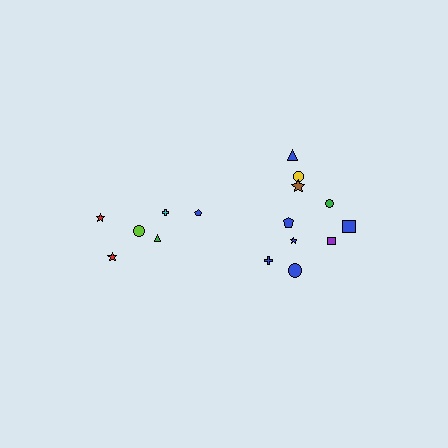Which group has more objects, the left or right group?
The right group.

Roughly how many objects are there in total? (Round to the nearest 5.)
Roughly 15 objects in total.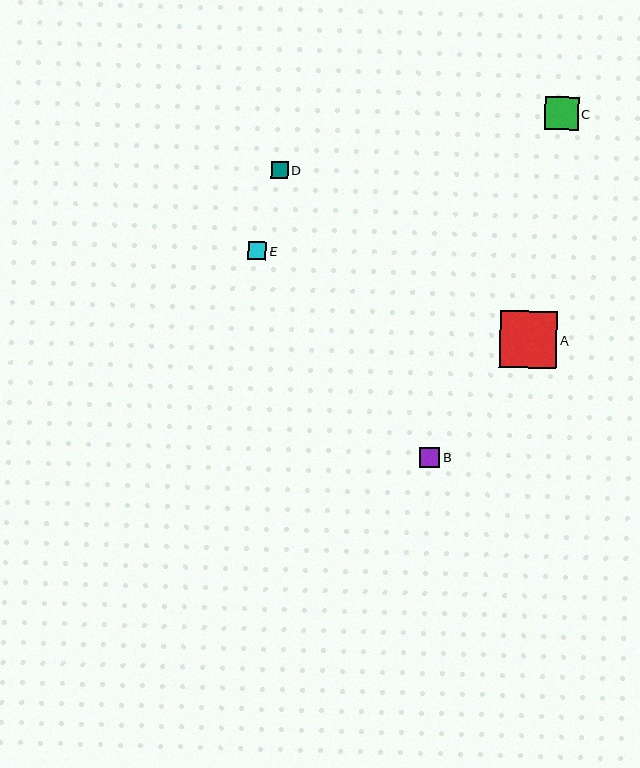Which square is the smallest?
Square D is the smallest with a size of approximately 17 pixels.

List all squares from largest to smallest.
From largest to smallest: A, C, B, E, D.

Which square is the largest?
Square A is the largest with a size of approximately 57 pixels.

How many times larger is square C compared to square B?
Square C is approximately 1.7 times the size of square B.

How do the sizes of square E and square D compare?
Square E and square D are approximately the same size.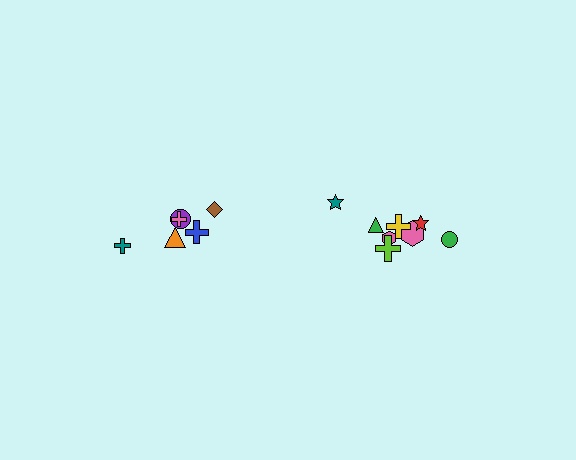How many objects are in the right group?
There are 8 objects.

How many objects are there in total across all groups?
There are 14 objects.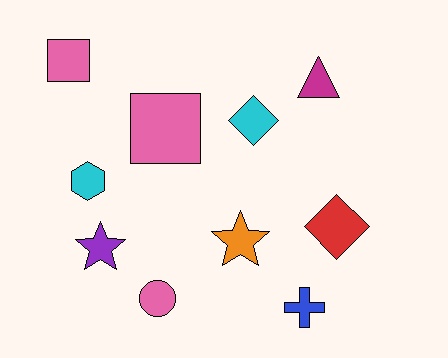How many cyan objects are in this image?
There are 2 cyan objects.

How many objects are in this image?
There are 10 objects.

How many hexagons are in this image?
There is 1 hexagon.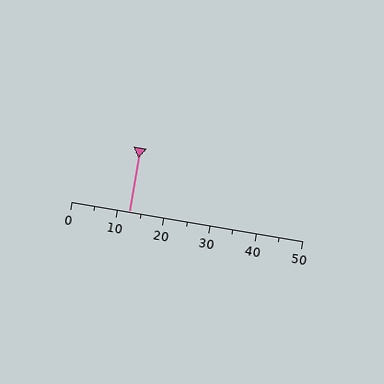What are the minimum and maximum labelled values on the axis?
The axis runs from 0 to 50.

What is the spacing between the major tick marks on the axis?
The major ticks are spaced 10 apart.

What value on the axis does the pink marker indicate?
The marker indicates approximately 12.5.